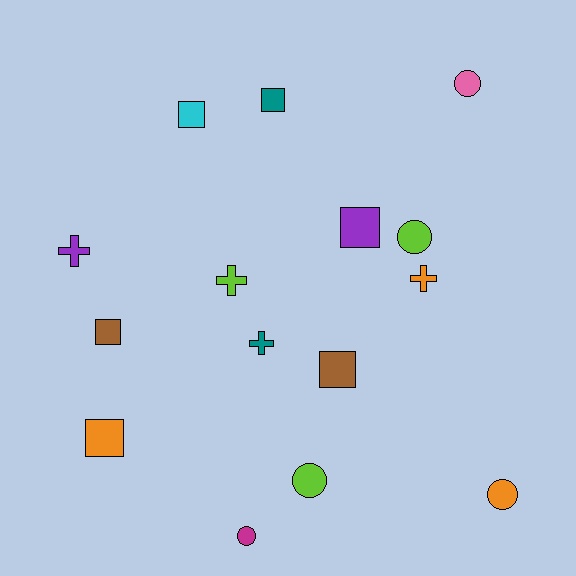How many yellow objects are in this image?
There are no yellow objects.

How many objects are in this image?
There are 15 objects.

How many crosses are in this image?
There are 4 crosses.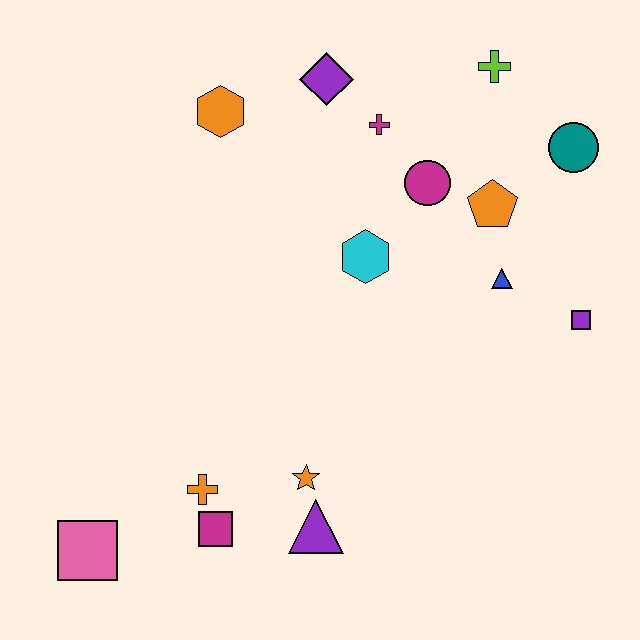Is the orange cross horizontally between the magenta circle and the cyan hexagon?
No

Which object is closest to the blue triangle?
The orange pentagon is closest to the blue triangle.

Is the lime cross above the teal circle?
Yes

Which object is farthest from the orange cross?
The lime cross is farthest from the orange cross.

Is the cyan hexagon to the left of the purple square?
Yes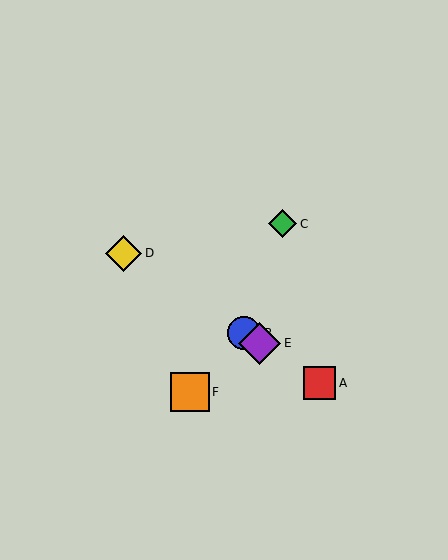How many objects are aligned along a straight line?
4 objects (A, B, D, E) are aligned along a straight line.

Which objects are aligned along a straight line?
Objects A, B, D, E are aligned along a straight line.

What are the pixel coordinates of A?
Object A is at (320, 383).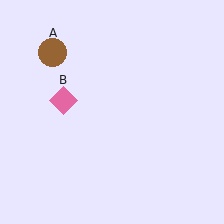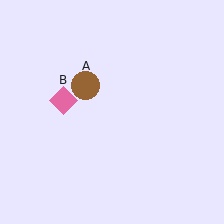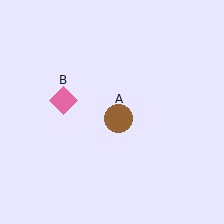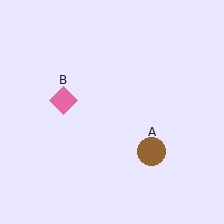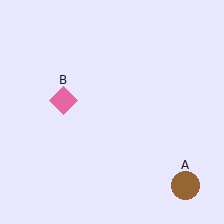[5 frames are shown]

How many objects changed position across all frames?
1 object changed position: brown circle (object A).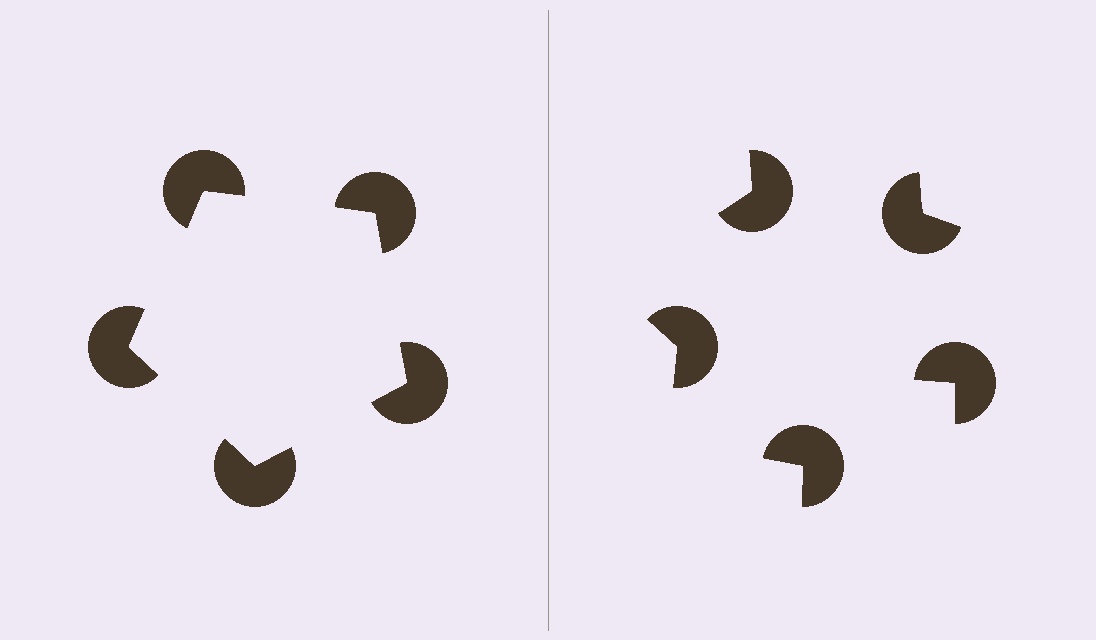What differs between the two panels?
The pac-man discs are positioned identically on both sides; only the wedge orientations differ. On the left they align to a pentagon; on the right they are misaligned.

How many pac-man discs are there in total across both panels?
10 — 5 on each side.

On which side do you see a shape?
An illusory pentagon appears on the left side. On the right side the wedge cuts are rotated, so no coherent shape forms.